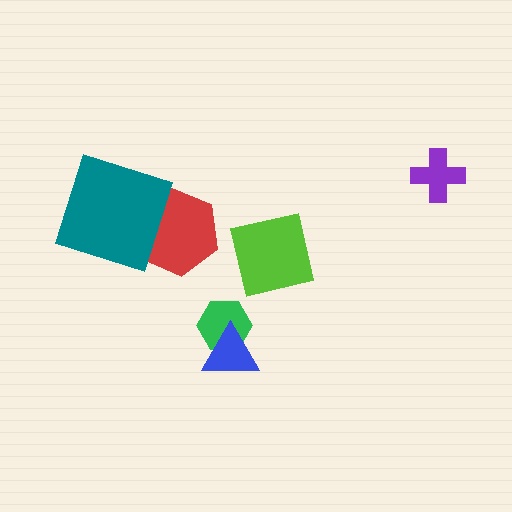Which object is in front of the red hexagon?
The teal square is in front of the red hexagon.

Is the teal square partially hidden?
No, no other shape covers it.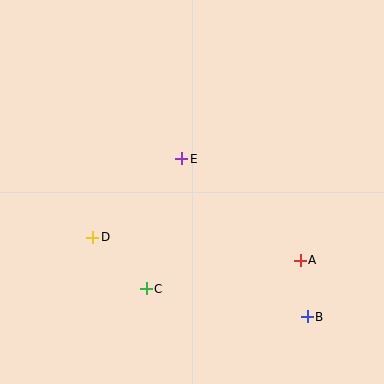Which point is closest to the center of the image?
Point E at (182, 159) is closest to the center.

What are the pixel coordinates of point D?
Point D is at (93, 237).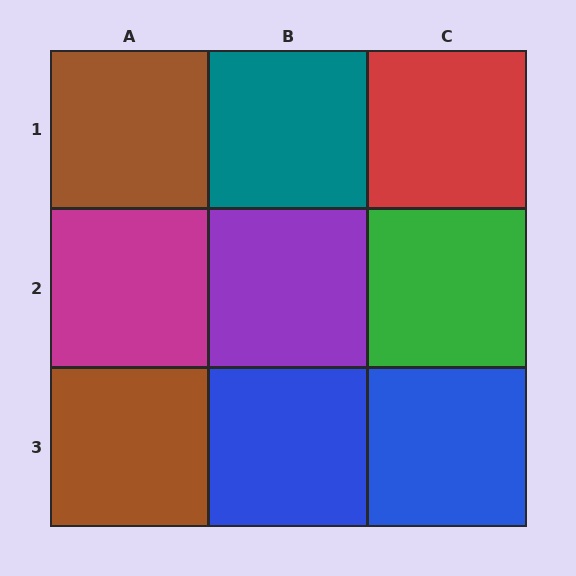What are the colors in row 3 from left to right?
Brown, blue, blue.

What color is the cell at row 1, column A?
Brown.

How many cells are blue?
2 cells are blue.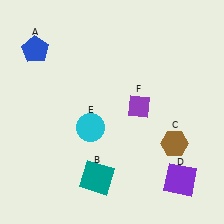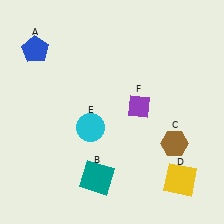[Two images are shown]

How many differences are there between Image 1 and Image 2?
There is 1 difference between the two images.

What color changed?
The square (D) changed from purple in Image 1 to yellow in Image 2.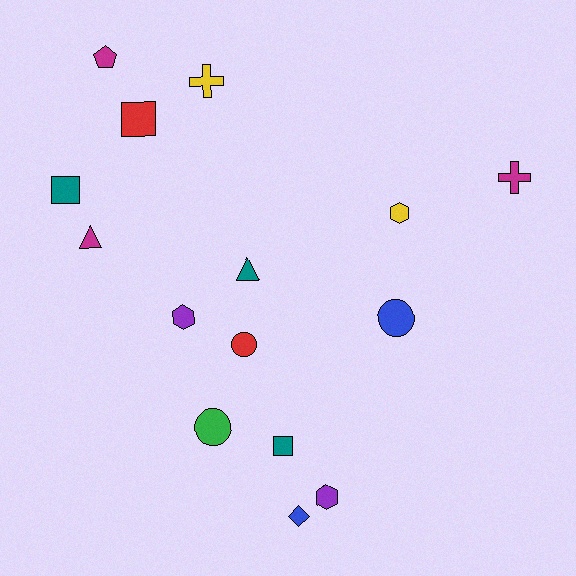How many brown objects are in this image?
There are no brown objects.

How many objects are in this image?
There are 15 objects.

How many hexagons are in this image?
There are 3 hexagons.